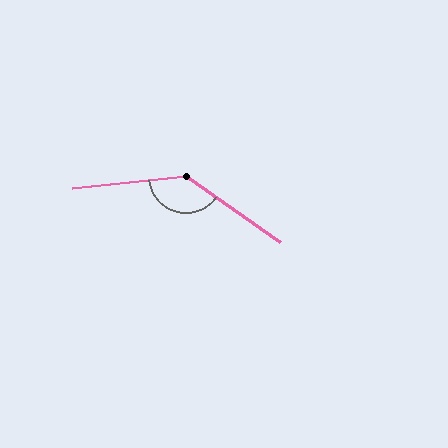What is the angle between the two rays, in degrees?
Approximately 138 degrees.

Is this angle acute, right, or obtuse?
It is obtuse.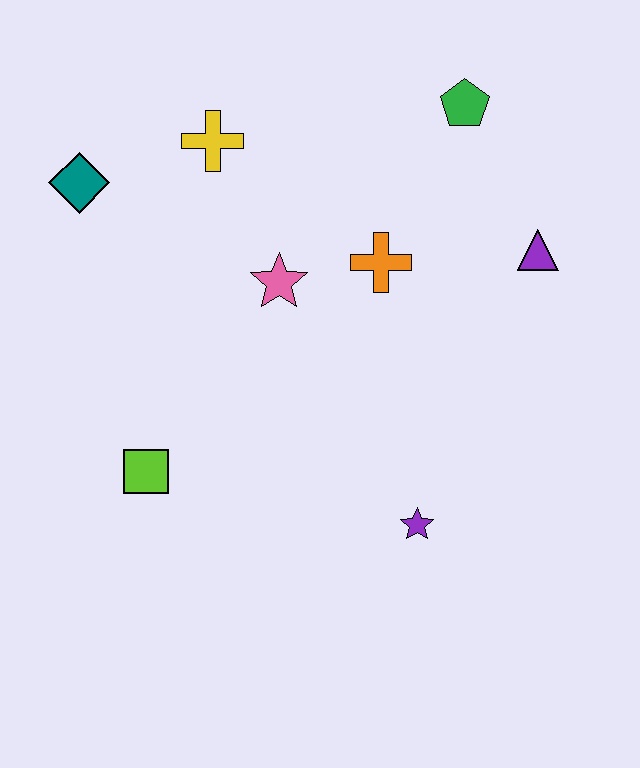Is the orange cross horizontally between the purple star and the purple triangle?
No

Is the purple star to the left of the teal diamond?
No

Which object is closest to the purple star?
The orange cross is closest to the purple star.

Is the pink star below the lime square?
No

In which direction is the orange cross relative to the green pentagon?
The orange cross is below the green pentagon.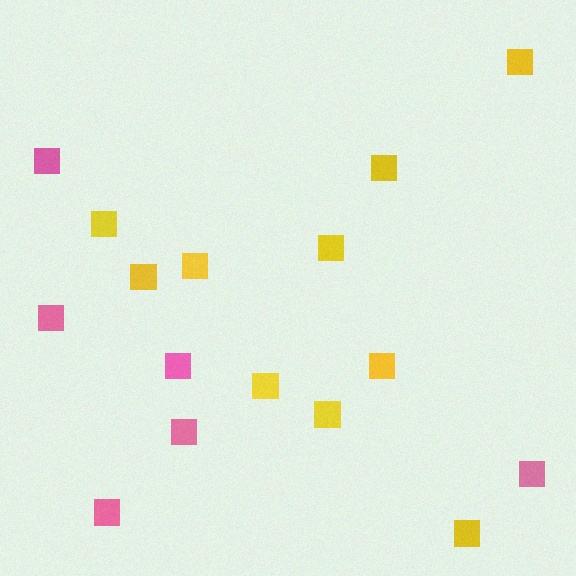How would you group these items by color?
There are 2 groups: one group of pink squares (6) and one group of yellow squares (10).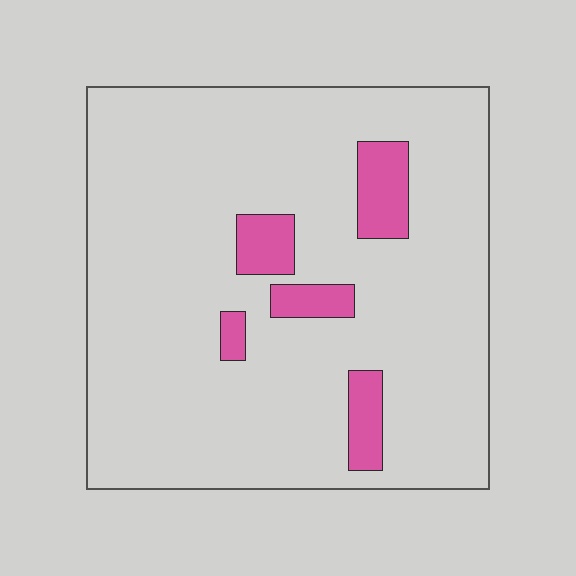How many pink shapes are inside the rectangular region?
5.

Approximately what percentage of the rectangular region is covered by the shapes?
Approximately 10%.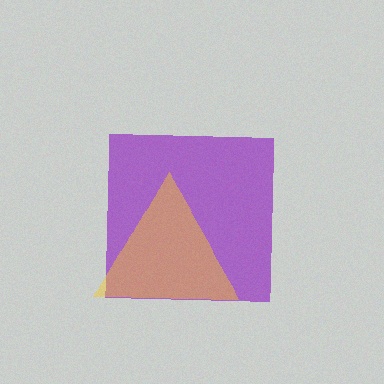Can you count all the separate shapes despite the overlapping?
Yes, there are 2 separate shapes.